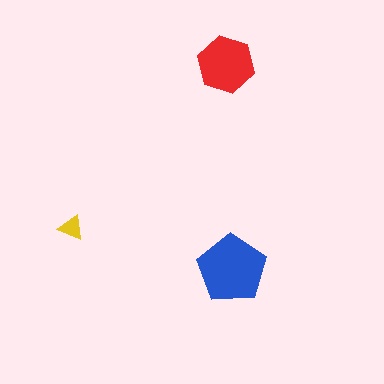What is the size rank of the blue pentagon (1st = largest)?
1st.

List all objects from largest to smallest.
The blue pentagon, the red hexagon, the yellow triangle.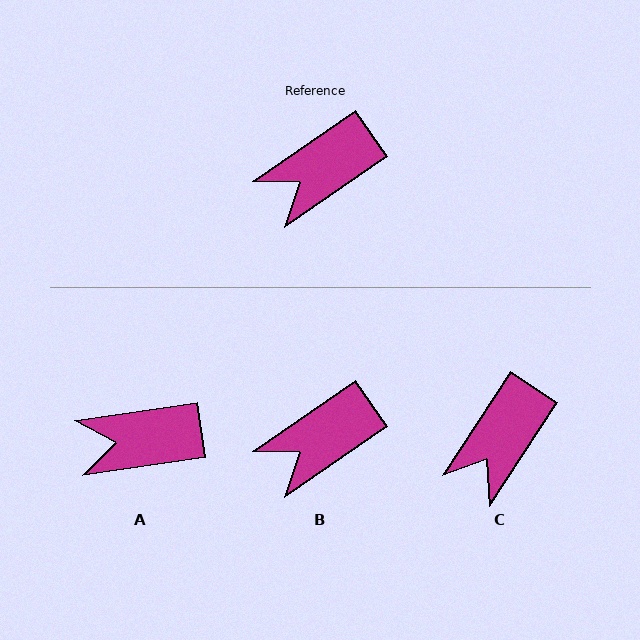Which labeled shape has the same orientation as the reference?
B.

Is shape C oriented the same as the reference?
No, it is off by about 22 degrees.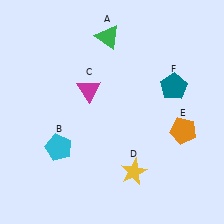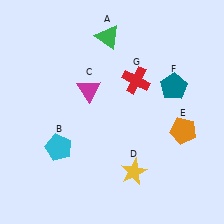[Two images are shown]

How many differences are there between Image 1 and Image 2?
There is 1 difference between the two images.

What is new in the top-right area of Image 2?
A red cross (G) was added in the top-right area of Image 2.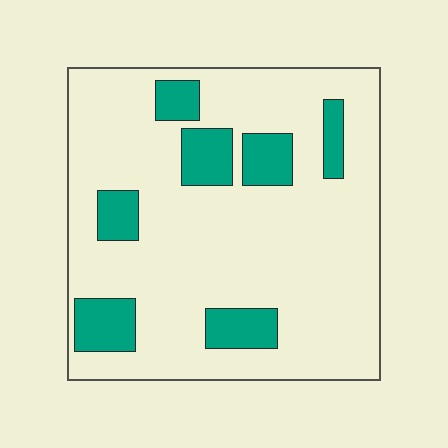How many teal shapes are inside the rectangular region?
7.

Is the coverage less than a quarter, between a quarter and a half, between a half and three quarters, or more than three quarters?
Less than a quarter.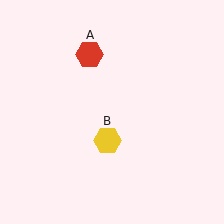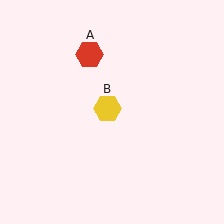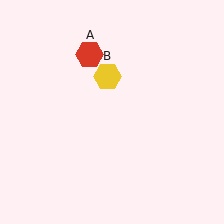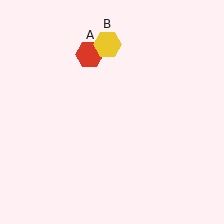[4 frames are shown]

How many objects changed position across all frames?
1 object changed position: yellow hexagon (object B).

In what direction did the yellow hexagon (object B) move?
The yellow hexagon (object B) moved up.